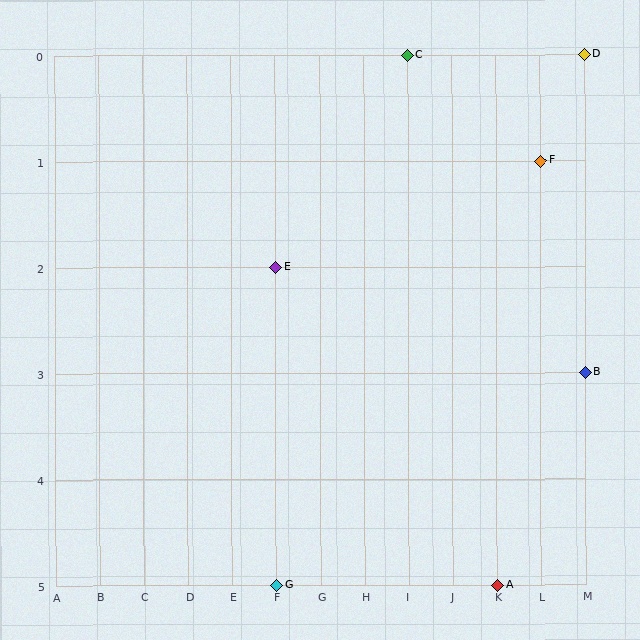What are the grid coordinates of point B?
Point B is at grid coordinates (M, 3).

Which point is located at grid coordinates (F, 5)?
Point G is at (F, 5).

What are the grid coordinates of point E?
Point E is at grid coordinates (F, 2).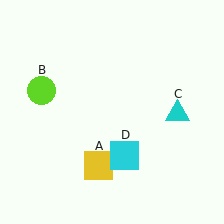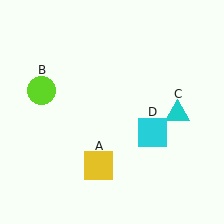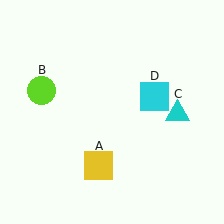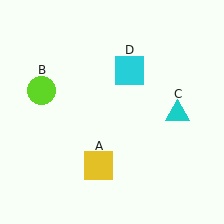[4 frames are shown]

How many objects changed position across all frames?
1 object changed position: cyan square (object D).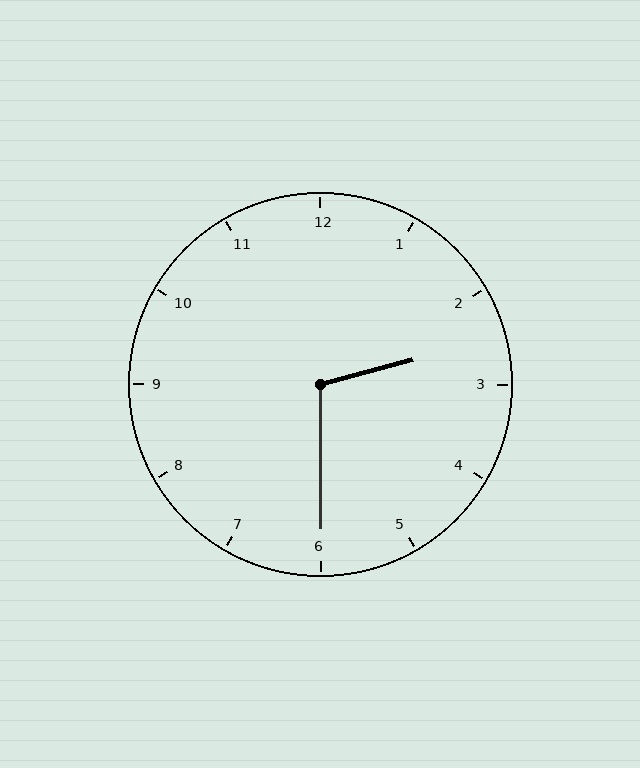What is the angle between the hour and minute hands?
Approximately 105 degrees.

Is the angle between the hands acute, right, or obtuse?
It is obtuse.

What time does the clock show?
2:30.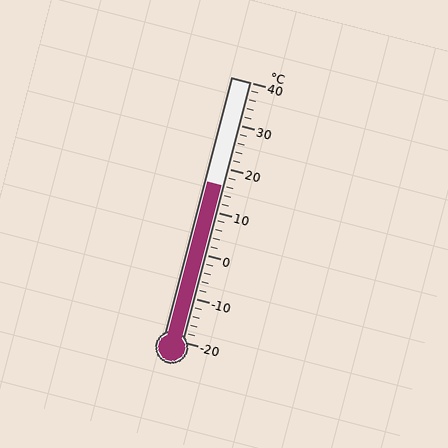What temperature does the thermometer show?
The thermometer shows approximately 16°C.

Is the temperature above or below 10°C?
The temperature is above 10°C.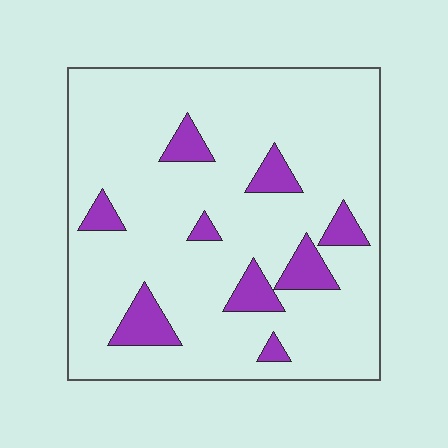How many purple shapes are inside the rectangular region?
9.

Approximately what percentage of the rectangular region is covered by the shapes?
Approximately 15%.